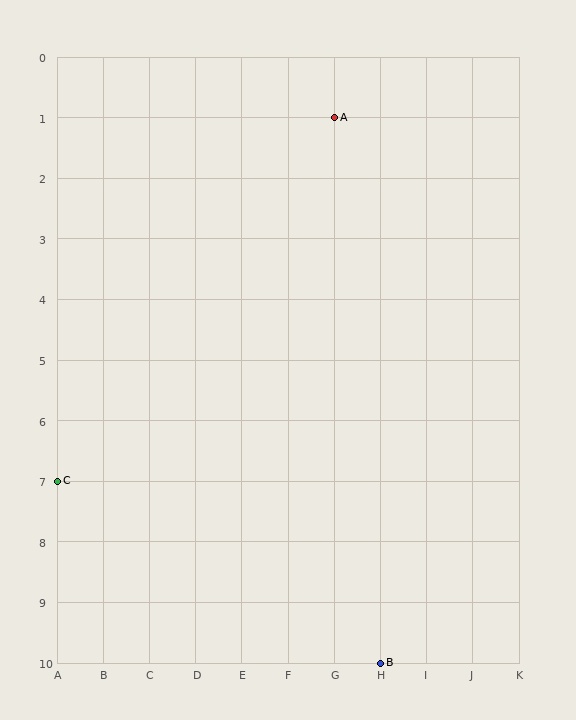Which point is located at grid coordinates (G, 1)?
Point A is at (G, 1).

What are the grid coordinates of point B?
Point B is at grid coordinates (H, 10).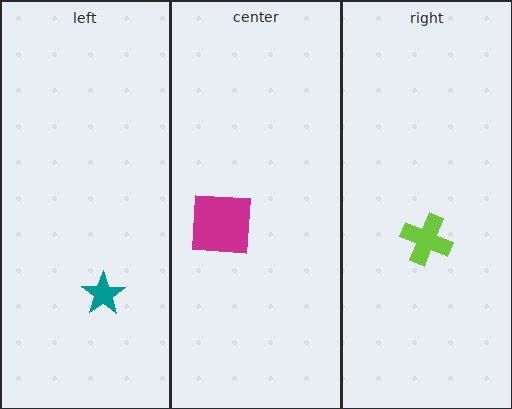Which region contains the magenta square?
The center region.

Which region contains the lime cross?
The right region.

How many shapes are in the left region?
1.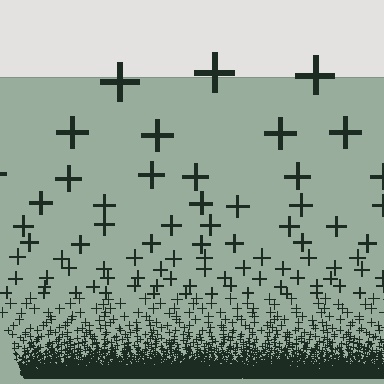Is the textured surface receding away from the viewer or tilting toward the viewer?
The surface appears to tilt toward the viewer. Texture elements get larger and sparser toward the top.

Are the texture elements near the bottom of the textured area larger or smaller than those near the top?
Smaller. The gradient is inverted — elements near the bottom are smaller and denser.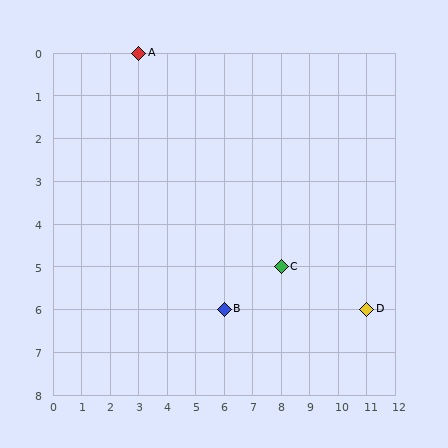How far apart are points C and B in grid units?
Points C and B are 2 columns and 1 row apart (about 2.2 grid units diagonally).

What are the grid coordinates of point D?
Point D is at grid coordinates (11, 6).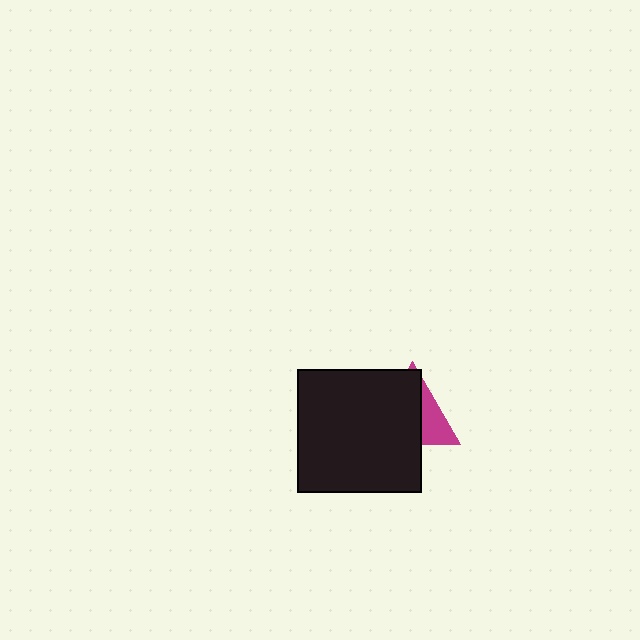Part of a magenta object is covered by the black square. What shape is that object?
It is a triangle.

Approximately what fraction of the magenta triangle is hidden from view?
Roughly 66% of the magenta triangle is hidden behind the black square.